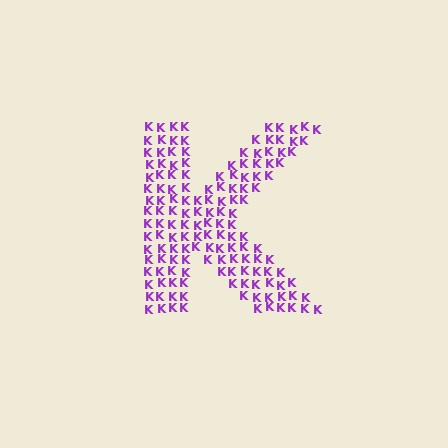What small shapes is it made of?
It is made of small letter K's.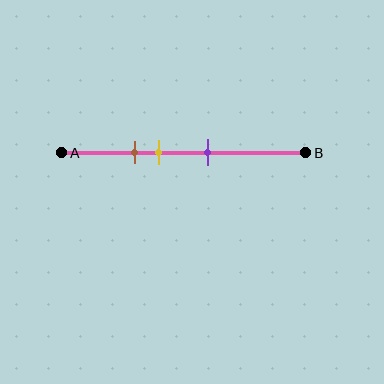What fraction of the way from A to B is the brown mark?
The brown mark is approximately 30% (0.3) of the way from A to B.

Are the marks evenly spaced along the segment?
Yes, the marks are approximately evenly spaced.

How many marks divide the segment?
There are 3 marks dividing the segment.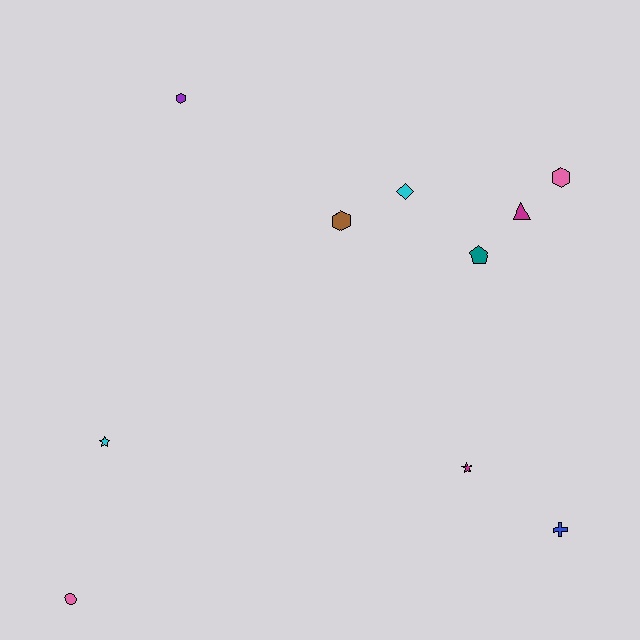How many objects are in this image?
There are 10 objects.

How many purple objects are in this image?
There is 1 purple object.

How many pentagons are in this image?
There is 1 pentagon.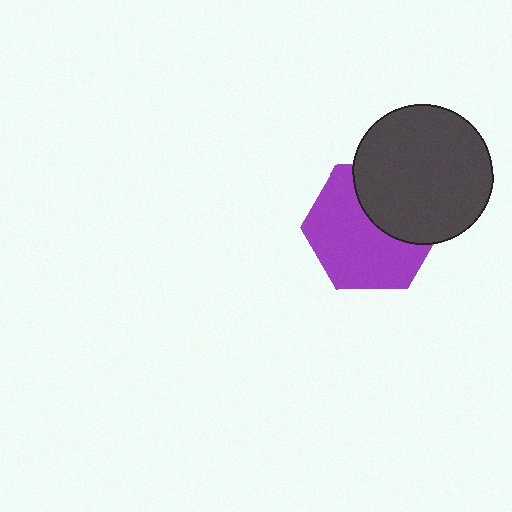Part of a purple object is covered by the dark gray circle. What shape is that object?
It is a hexagon.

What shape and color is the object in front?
The object in front is a dark gray circle.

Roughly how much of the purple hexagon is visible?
About half of it is visible (roughly 62%).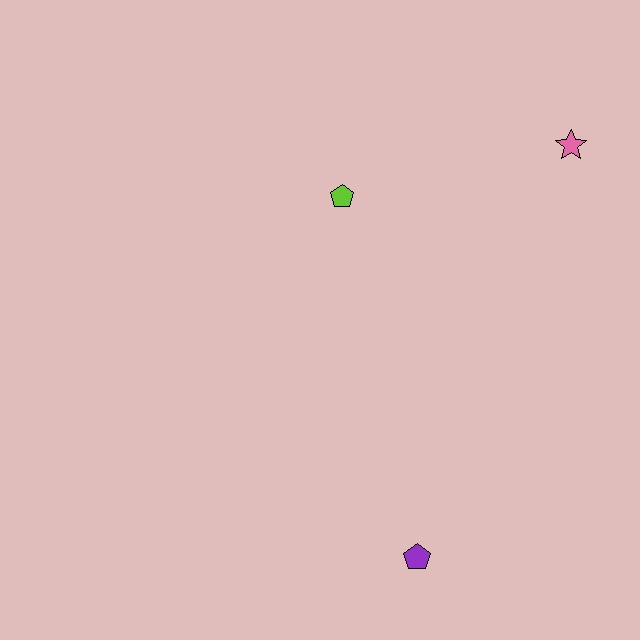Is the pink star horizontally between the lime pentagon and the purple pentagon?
No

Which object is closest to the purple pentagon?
The lime pentagon is closest to the purple pentagon.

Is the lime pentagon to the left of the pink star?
Yes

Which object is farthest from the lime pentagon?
The purple pentagon is farthest from the lime pentagon.